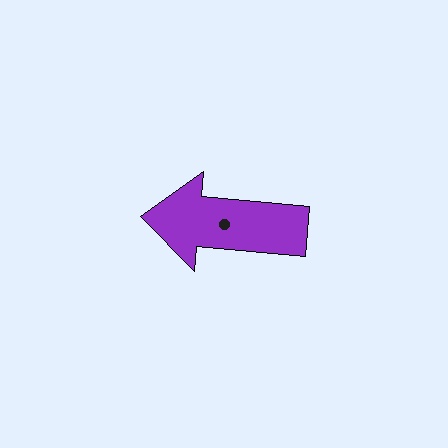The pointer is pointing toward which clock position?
Roughly 9 o'clock.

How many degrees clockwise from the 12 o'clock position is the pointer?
Approximately 275 degrees.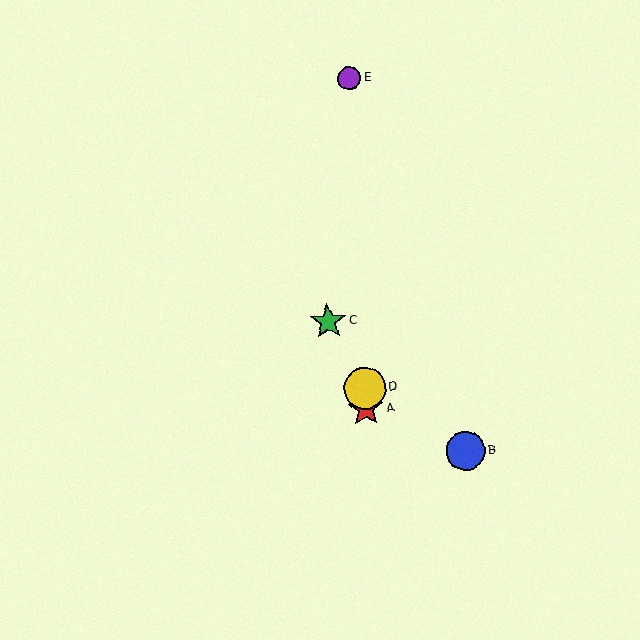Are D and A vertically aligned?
Yes, both are at x≈365.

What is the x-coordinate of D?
Object D is at x≈365.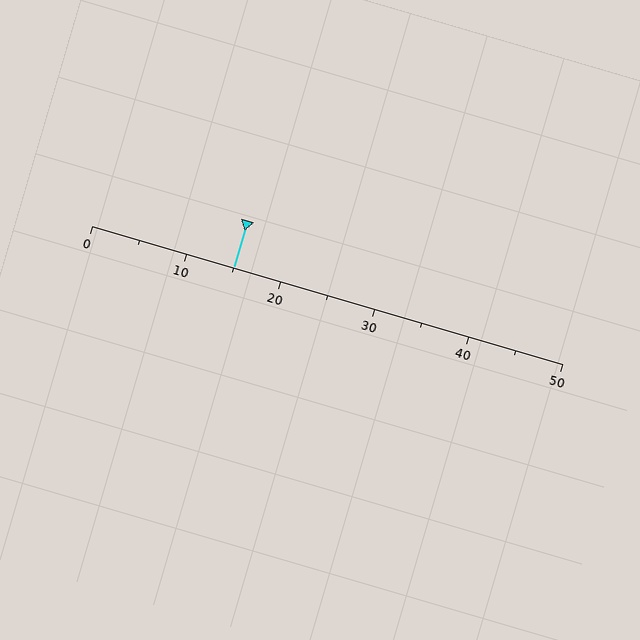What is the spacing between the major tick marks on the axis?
The major ticks are spaced 10 apart.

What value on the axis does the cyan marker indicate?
The marker indicates approximately 15.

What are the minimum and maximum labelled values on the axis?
The axis runs from 0 to 50.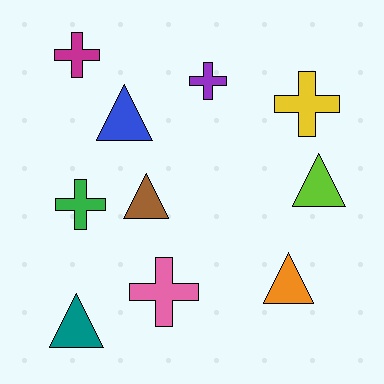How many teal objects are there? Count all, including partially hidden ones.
There is 1 teal object.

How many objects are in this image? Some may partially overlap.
There are 10 objects.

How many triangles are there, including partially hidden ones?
There are 5 triangles.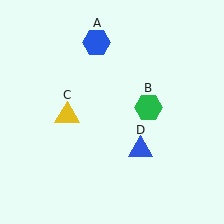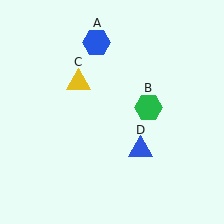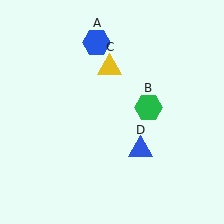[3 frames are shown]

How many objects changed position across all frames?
1 object changed position: yellow triangle (object C).